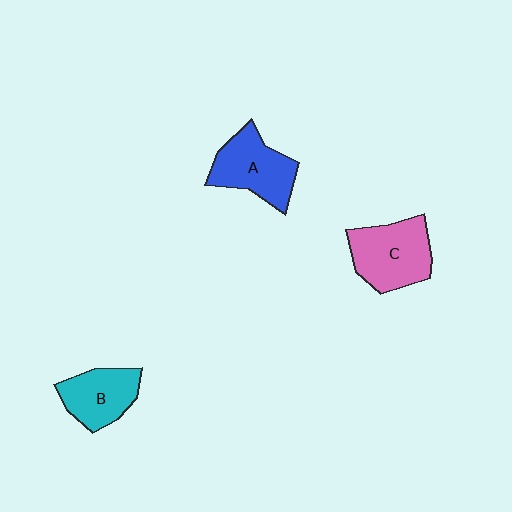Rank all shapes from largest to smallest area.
From largest to smallest: C (pink), A (blue), B (cyan).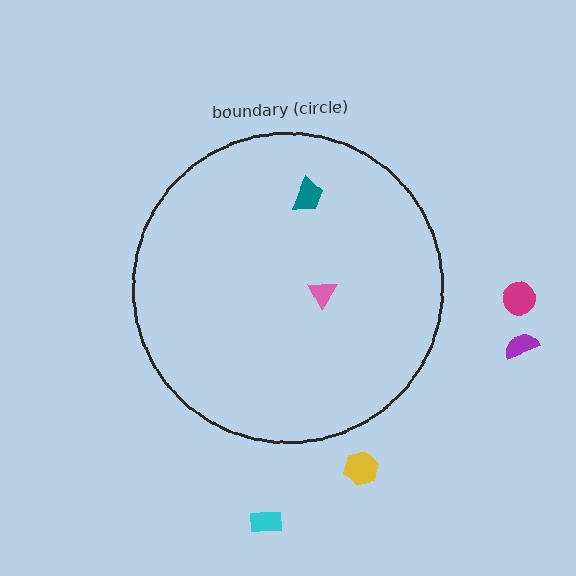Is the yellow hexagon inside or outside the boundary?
Outside.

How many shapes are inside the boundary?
2 inside, 4 outside.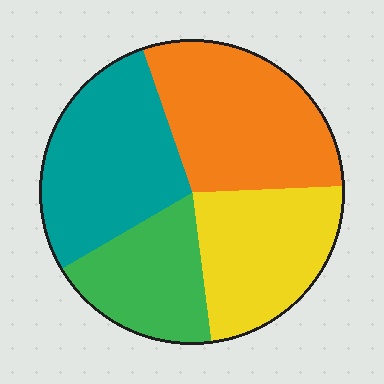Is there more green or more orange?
Orange.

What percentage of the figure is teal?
Teal covers 28% of the figure.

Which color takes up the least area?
Green, at roughly 20%.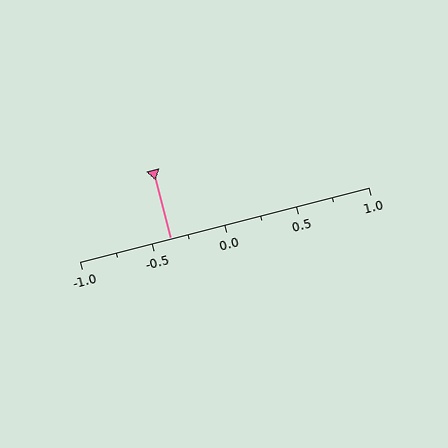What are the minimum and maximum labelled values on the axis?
The axis runs from -1.0 to 1.0.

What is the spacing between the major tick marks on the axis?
The major ticks are spaced 0.5 apart.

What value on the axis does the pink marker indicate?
The marker indicates approximately -0.38.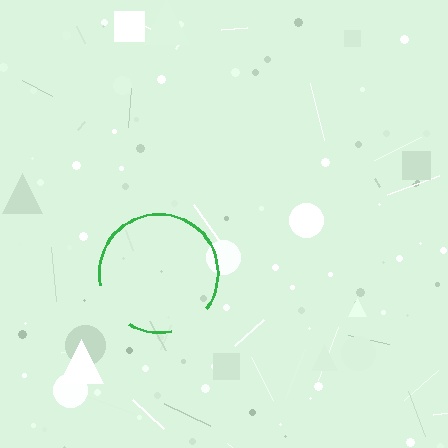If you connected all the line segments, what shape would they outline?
They would outline a circle.